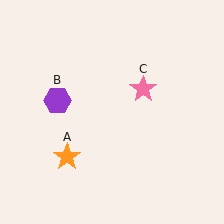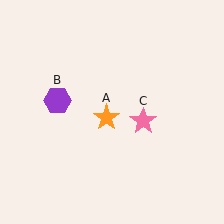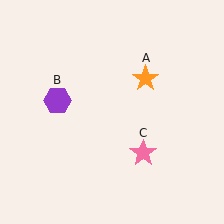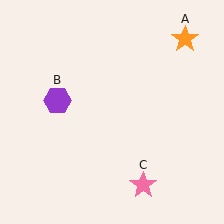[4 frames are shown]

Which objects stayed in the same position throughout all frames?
Purple hexagon (object B) remained stationary.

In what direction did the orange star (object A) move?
The orange star (object A) moved up and to the right.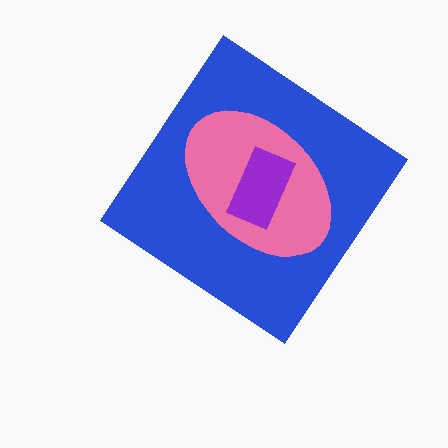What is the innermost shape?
The purple rectangle.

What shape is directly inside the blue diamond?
The pink ellipse.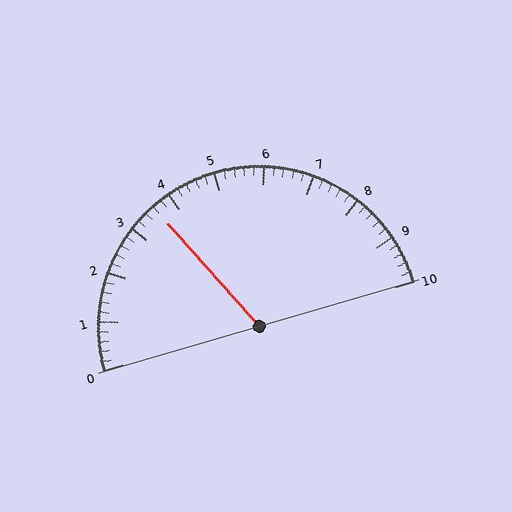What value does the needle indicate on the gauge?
The needle indicates approximately 3.6.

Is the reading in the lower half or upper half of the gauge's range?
The reading is in the lower half of the range (0 to 10).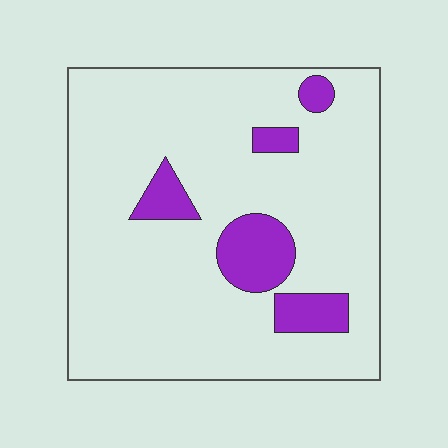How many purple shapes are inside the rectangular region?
5.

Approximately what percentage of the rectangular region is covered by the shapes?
Approximately 15%.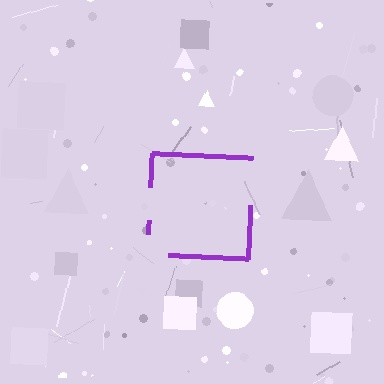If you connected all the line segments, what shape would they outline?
They would outline a square.